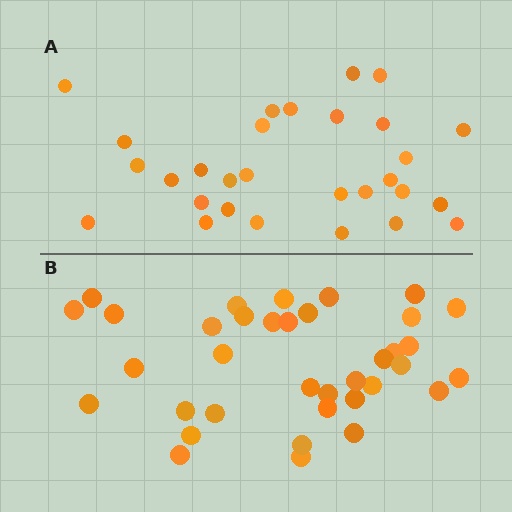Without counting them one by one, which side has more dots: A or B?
Region B (the bottom region) has more dots.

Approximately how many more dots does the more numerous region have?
Region B has roughly 8 or so more dots than region A.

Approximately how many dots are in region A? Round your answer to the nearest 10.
About 30 dots. (The exact count is 29, which rounds to 30.)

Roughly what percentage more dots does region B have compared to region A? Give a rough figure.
About 25% more.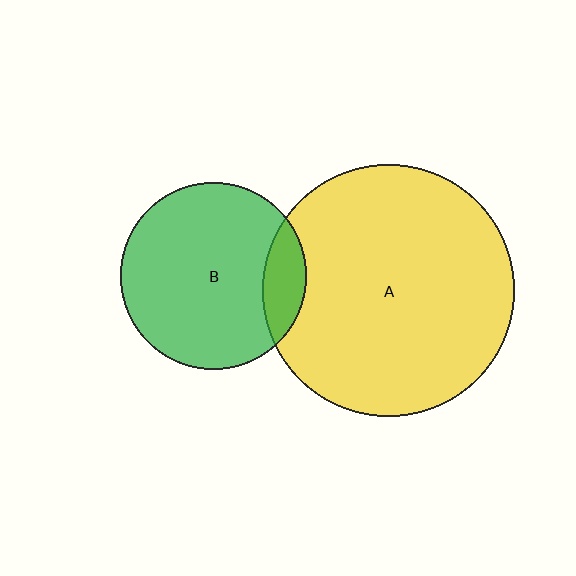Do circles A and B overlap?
Yes.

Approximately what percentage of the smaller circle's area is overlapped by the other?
Approximately 15%.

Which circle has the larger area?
Circle A (yellow).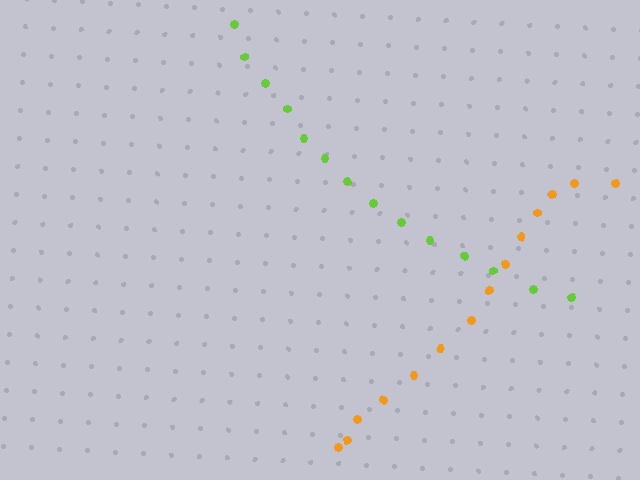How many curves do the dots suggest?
There are 2 distinct paths.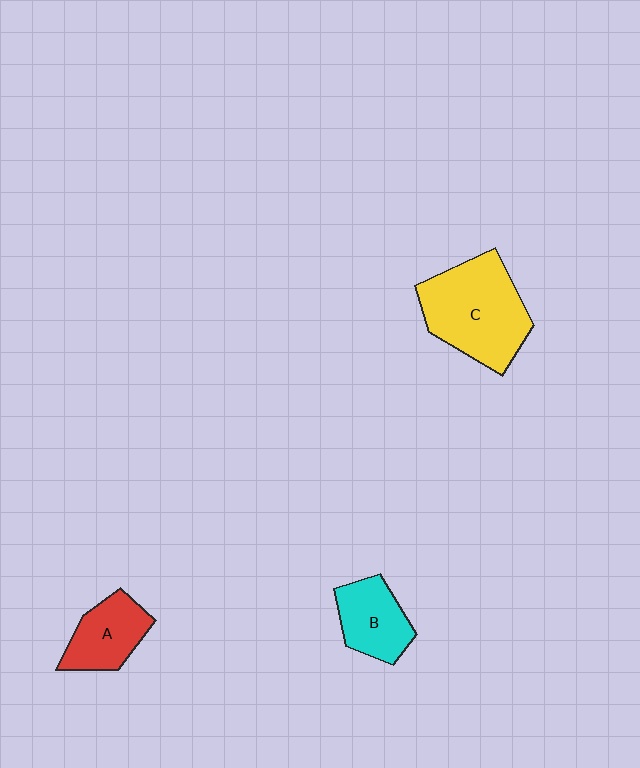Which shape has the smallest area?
Shape A (red).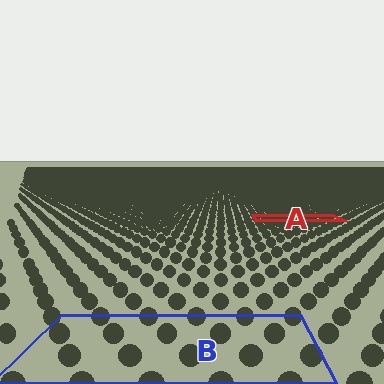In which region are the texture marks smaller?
The texture marks are smaller in region A, because it is farther away.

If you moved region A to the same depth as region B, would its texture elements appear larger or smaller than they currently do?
They would appear larger. At a closer depth, the same texture elements are projected at a bigger on-screen size.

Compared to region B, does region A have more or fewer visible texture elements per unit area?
Region A has more texture elements per unit area — they are packed more densely because it is farther away.